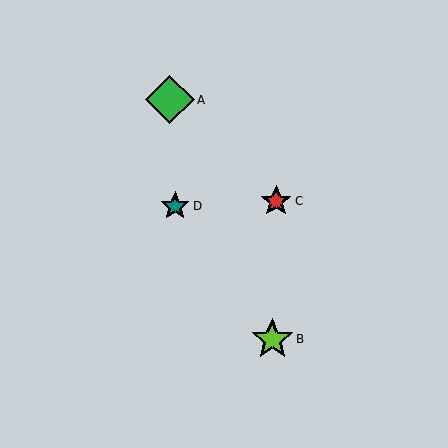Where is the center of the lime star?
The center of the lime star is at (272, 339).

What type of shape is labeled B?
Shape B is a lime star.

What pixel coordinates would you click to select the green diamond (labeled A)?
Click at (170, 100) to select the green diamond A.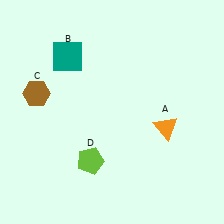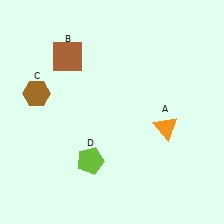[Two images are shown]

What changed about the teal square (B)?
In Image 1, B is teal. In Image 2, it changed to brown.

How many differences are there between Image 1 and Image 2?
There is 1 difference between the two images.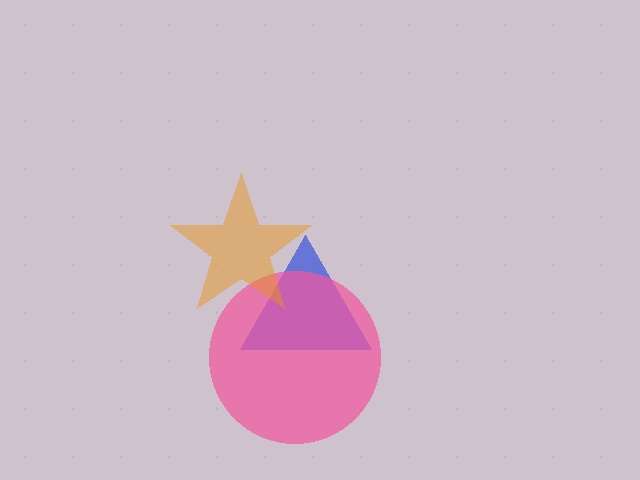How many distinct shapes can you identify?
There are 3 distinct shapes: a blue triangle, a pink circle, an orange star.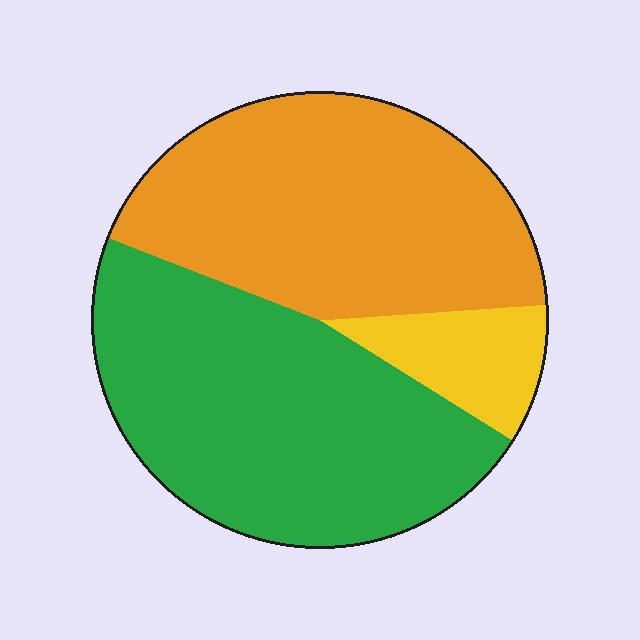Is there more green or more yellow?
Green.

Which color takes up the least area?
Yellow, at roughly 10%.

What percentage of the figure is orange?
Orange covers around 45% of the figure.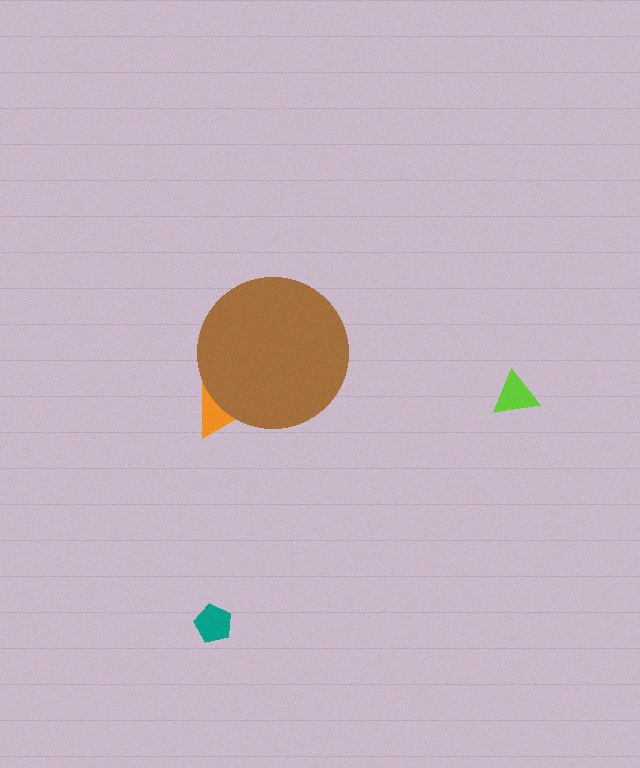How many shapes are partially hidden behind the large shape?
1 shape is partially hidden.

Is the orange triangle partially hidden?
Yes, the orange triangle is partially hidden behind the brown circle.